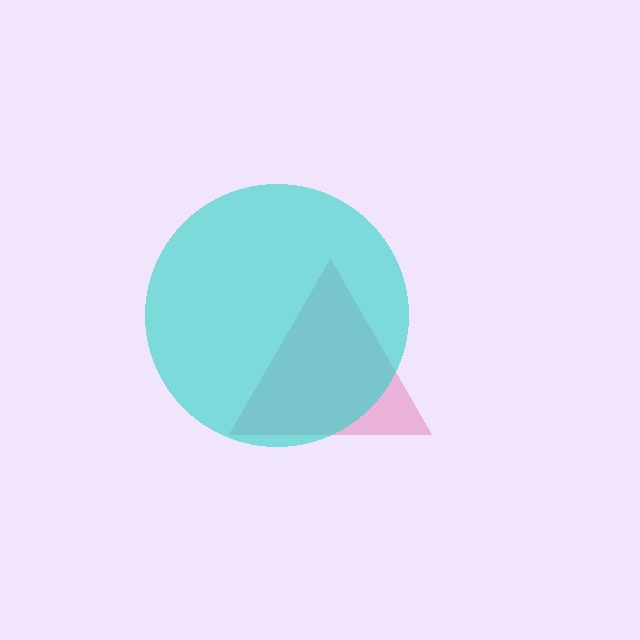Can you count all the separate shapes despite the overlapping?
Yes, there are 2 separate shapes.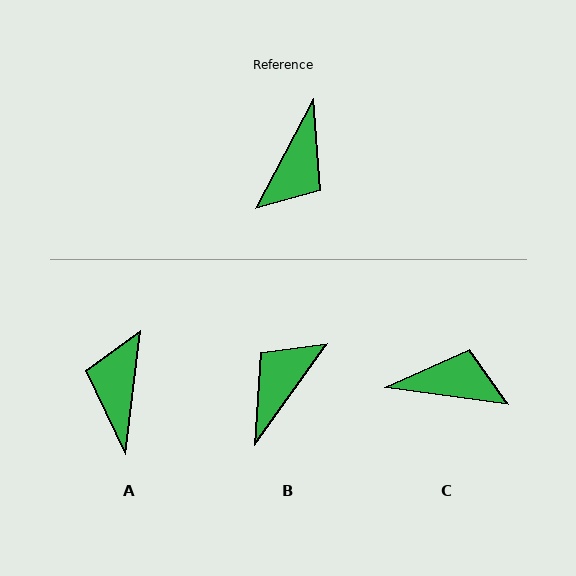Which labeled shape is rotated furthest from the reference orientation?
B, about 172 degrees away.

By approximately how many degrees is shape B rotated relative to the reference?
Approximately 172 degrees counter-clockwise.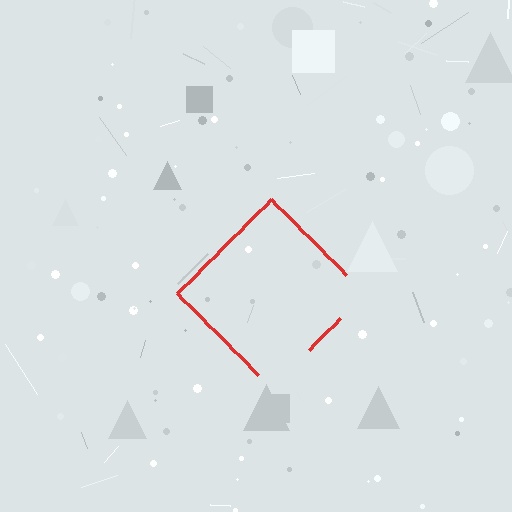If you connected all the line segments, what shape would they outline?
They would outline a diamond.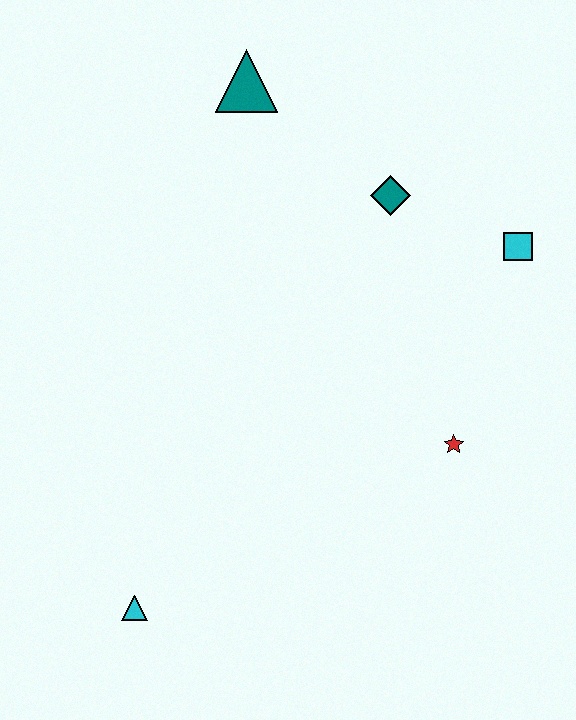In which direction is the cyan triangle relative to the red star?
The cyan triangle is to the left of the red star.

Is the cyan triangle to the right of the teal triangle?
No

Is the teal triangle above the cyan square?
Yes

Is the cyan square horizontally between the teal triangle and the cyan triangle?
No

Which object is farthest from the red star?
The teal triangle is farthest from the red star.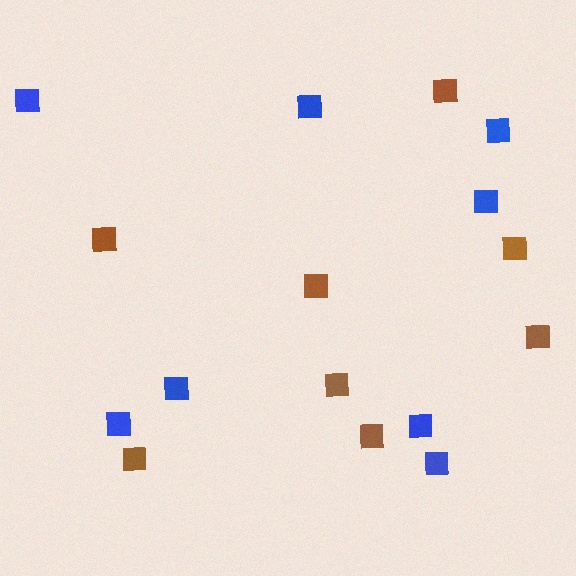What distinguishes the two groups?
There are 2 groups: one group of brown squares (8) and one group of blue squares (8).